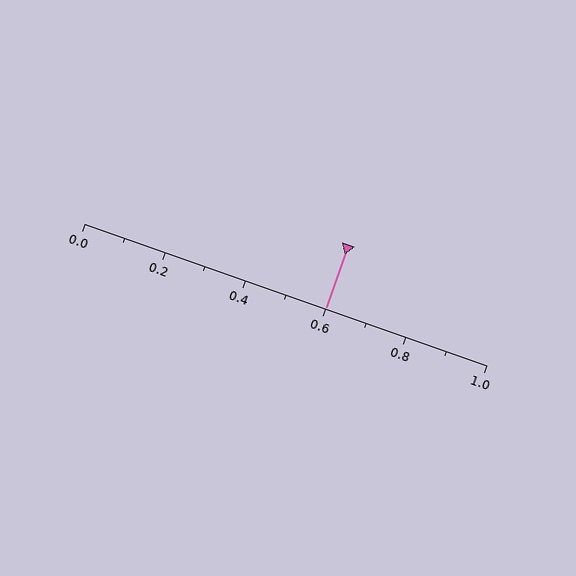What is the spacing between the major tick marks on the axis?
The major ticks are spaced 0.2 apart.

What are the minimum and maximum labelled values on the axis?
The axis runs from 0.0 to 1.0.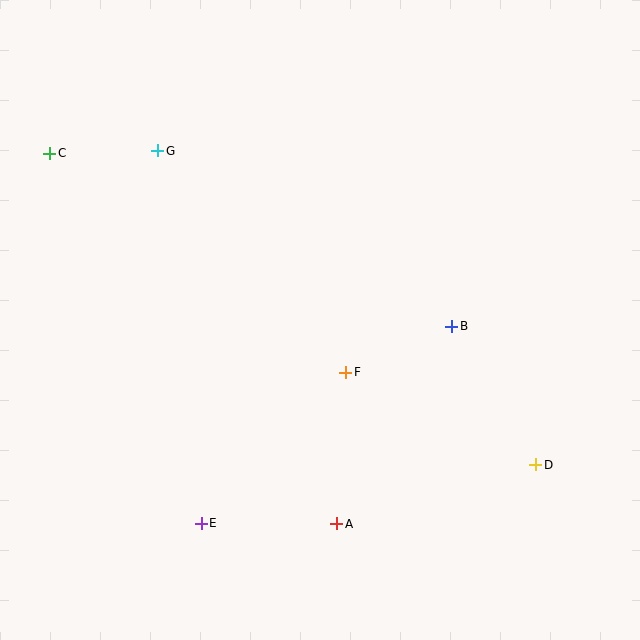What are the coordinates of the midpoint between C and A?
The midpoint between C and A is at (193, 339).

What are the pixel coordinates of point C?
Point C is at (50, 153).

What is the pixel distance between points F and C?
The distance between F and C is 368 pixels.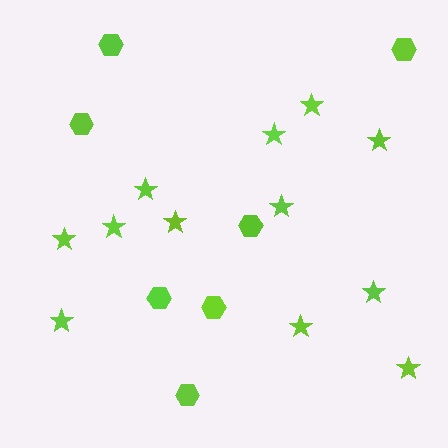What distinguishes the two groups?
There are 2 groups: one group of stars (12) and one group of hexagons (7).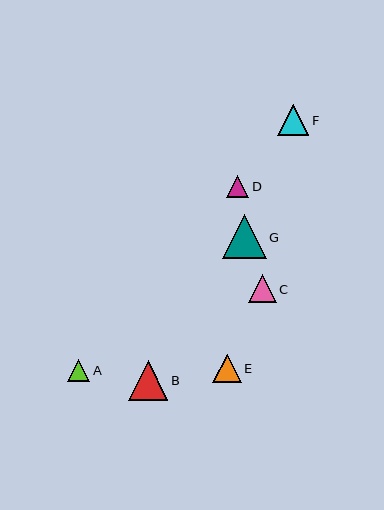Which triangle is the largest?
Triangle G is the largest with a size of approximately 44 pixels.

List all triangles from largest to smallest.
From largest to smallest: G, B, F, E, C, A, D.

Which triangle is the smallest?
Triangle D is the smallest with a size of approximately 22 pixels.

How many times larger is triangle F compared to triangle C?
Triangle F is approximately 1.1 times the size of triangle C.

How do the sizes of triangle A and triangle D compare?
Triangle A and triangle D are approximately the same size.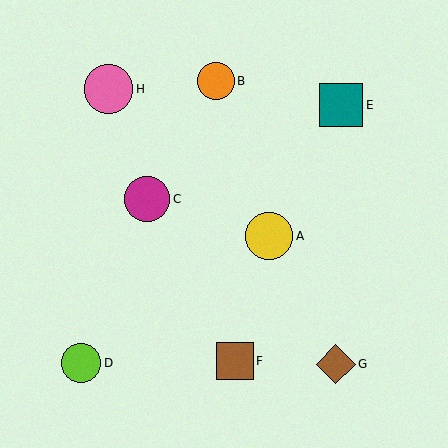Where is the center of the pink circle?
The center of the pink circle is at (109, 89).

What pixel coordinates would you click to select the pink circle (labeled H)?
Click at (109, 89) to select the pink circle H.